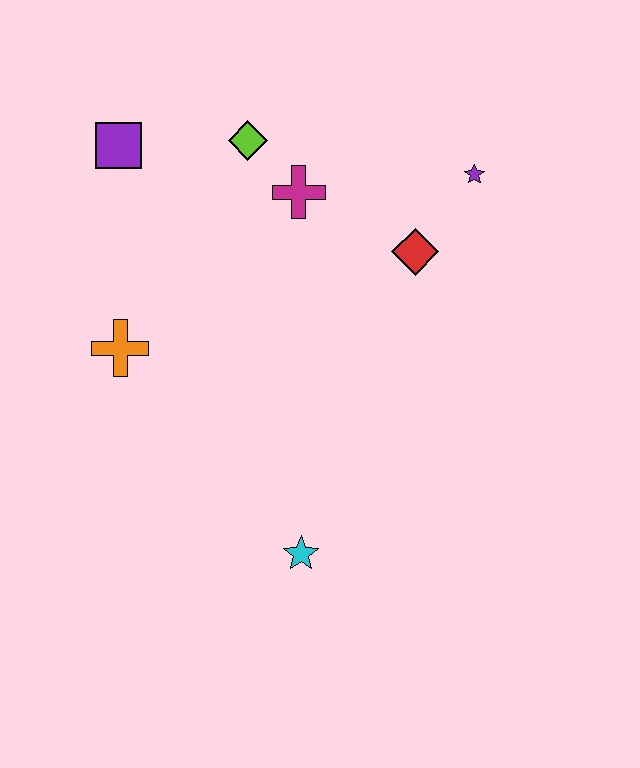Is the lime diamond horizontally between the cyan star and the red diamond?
No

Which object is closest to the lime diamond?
The magenta cross is closest to the lime diamond.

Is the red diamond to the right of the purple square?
Yes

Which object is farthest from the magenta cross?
The cyan star is farthest from the magenta cross.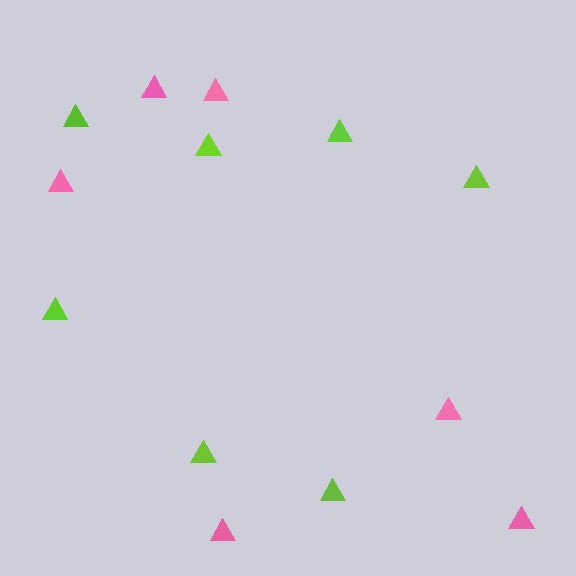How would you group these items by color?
There are 2 groups: one group of pink triangles (6) and one group of lime triangles (7).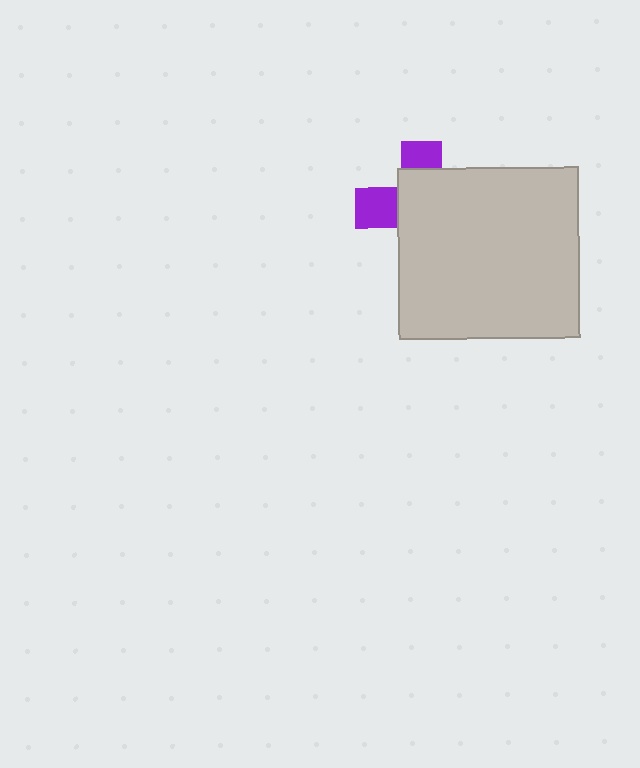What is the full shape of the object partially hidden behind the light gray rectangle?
The partially hidden object is a purple cross.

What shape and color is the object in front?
The object in front is a light gray rectangle.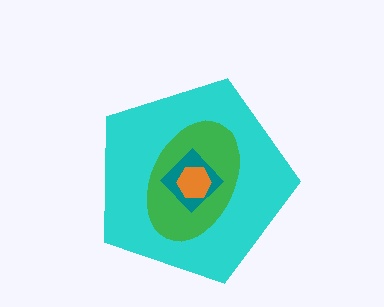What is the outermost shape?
The cyan pentagon.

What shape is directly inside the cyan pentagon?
The green ellipse.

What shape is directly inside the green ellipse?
The teal diamond.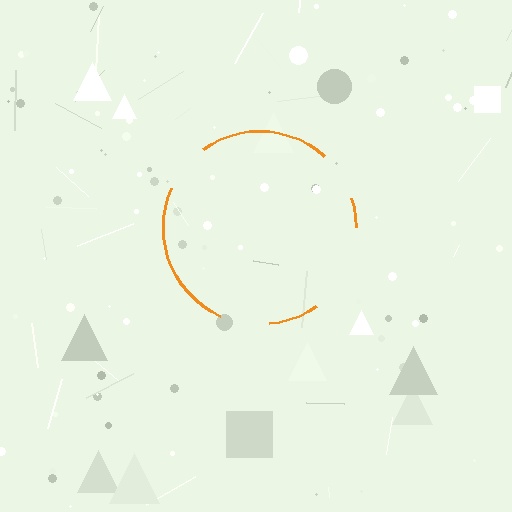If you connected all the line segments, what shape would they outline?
They would outline a circle.